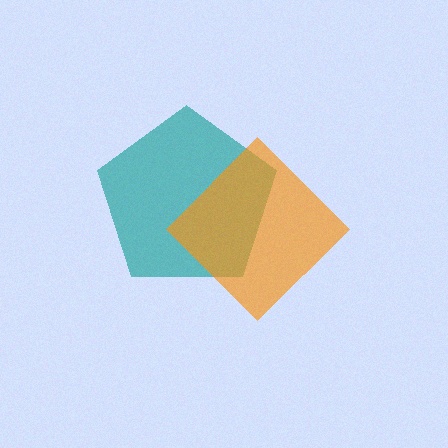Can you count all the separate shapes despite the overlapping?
Yes, there are 2 separate shapes.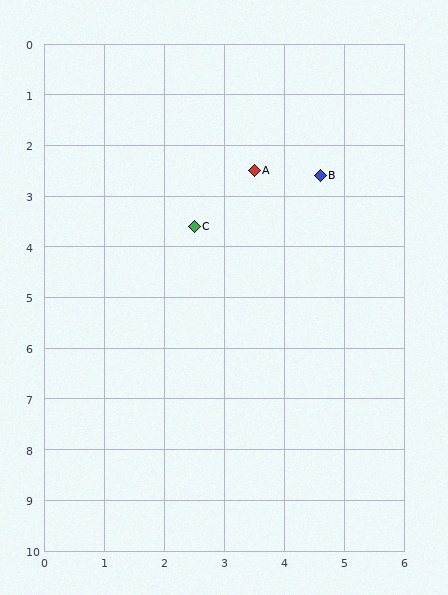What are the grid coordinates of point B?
Point B is at approximately (4.6, 2.6).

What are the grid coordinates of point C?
Point C is at approximately (2.5, 3.6).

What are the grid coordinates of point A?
Point A is at approximately (3.5, 2.5).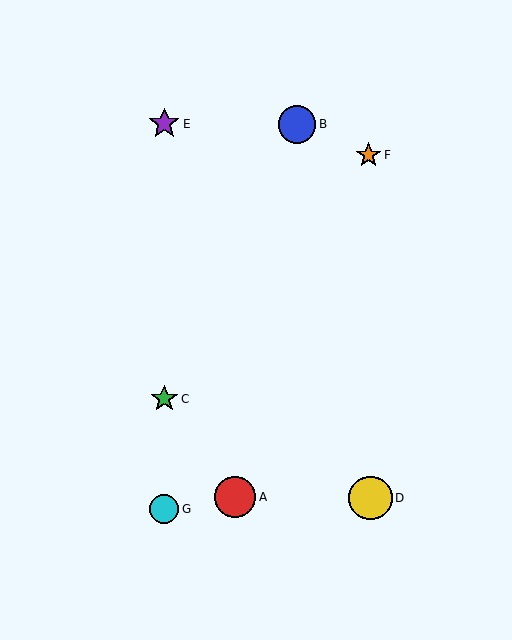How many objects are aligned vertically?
3 objects (C, E, G) are aligned vertically.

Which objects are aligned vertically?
Objects C, E, G are aligned vertically.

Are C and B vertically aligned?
No, C is at x≈164 and B is at x≈297.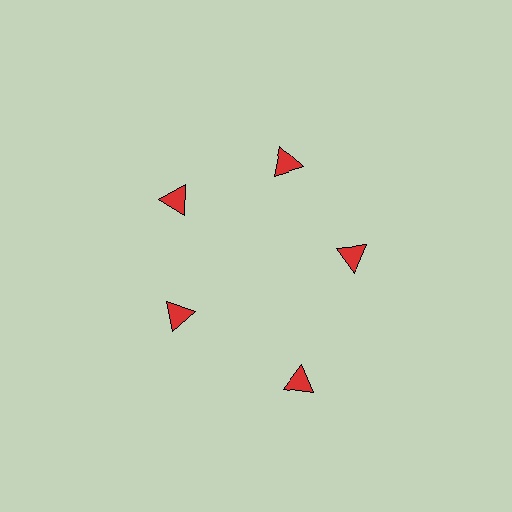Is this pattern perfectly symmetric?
No. The 5 red triangles are arranged in a ring, but one element near the 5 o'clock position is pushed outward from the center, breaking the 5-fold rotational symmetry.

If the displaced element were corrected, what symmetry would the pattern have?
It would have 5-fold rotational symmetry — the pattern would map onto itself every 72 degrees.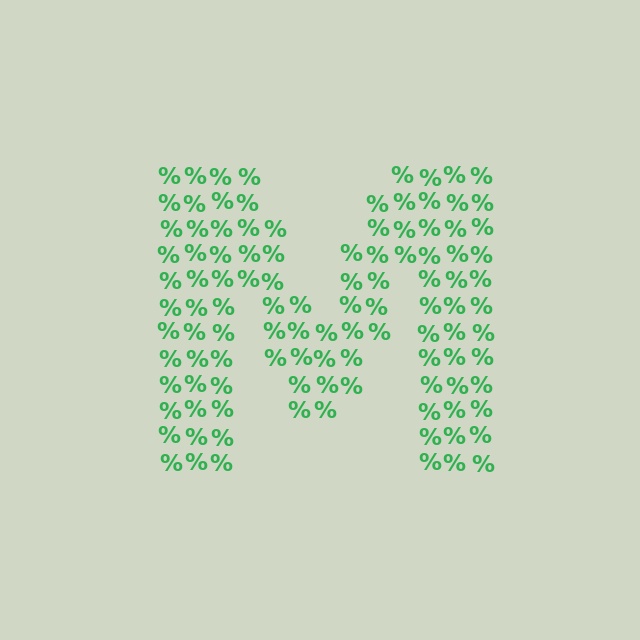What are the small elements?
The small elements are percent signs.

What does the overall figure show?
The overall figure shows the letter M.